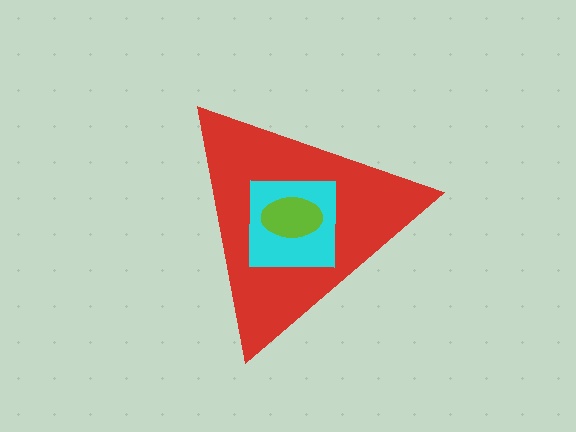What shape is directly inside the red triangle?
The cyan square.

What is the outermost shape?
The red triangle.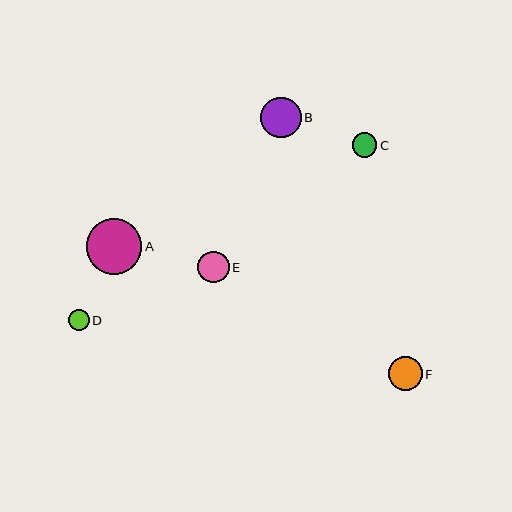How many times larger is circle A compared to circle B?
Circle A is approximately 1.4 times the size of circle B.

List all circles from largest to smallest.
From largest to smallest: A, B, F, E, C, D.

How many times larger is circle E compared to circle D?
Circle E is approximately 1.5 times the size of circle D.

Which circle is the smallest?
Circle D is the smallest with a size of approximately 21 pixels.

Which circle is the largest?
Circle A is the largest with a size of approximately 56 pixels.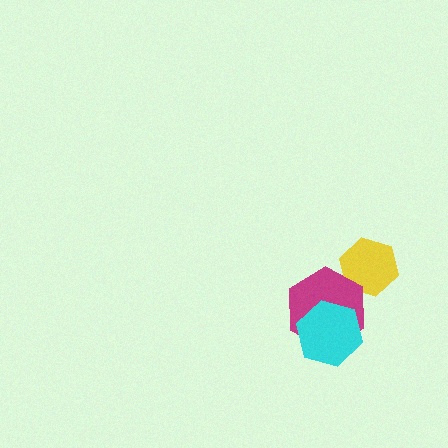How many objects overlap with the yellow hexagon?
1 object overlaps with the yellow hexagon.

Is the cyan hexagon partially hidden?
No, no other shape covers it.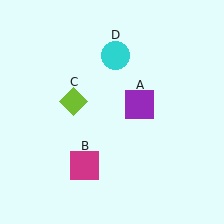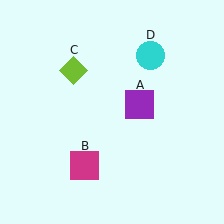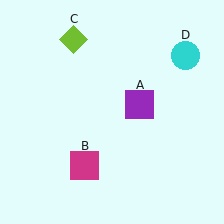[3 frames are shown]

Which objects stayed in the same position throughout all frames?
Purple square (object A) and magenta square (object B) remained stationary.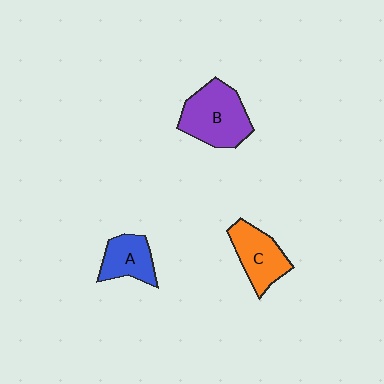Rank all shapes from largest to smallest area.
From largest to smallest: B (purple), C (orange), A (blue).